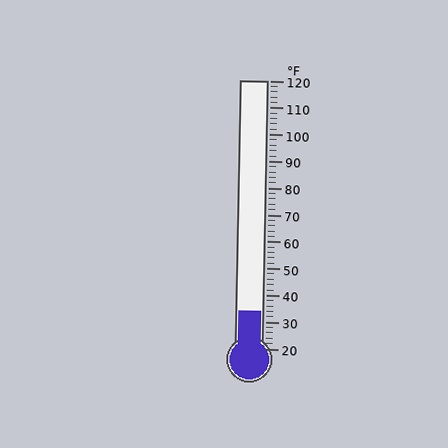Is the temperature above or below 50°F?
The temperature is below 50°F.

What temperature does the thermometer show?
The thermometer shows approximately 34°F.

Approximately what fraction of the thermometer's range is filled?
The thermometer is filled to approximately 15% of its range.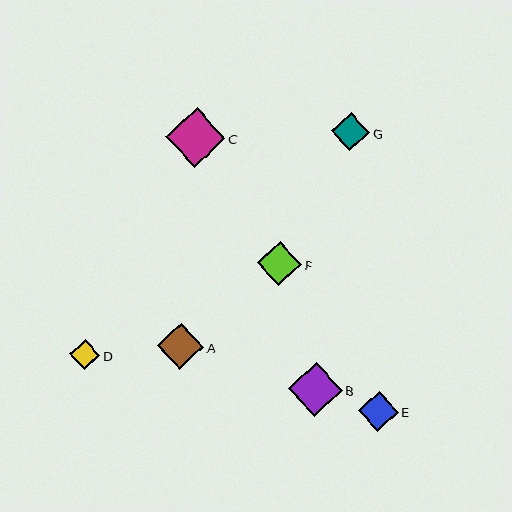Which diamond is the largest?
Diamond C is the largest with a size of approximately 60 pixels.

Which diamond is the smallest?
Diamond D is the smallest with a size of approximately 30 pixels.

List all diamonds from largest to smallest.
From largest to smallest: C, B, A, F, E, G, D.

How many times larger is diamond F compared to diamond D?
Diamond F is approximately 1.5 times the size of diamond D.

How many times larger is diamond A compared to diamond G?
Diamond A is approximately 1.2 times the size of diamond G.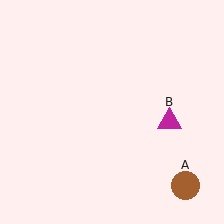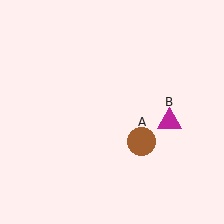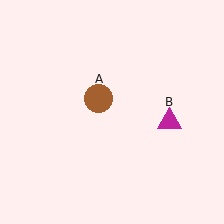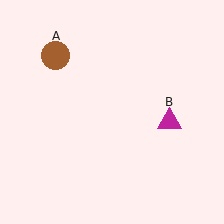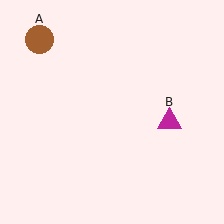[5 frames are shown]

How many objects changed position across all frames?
1 object changed position: brown circle (object A).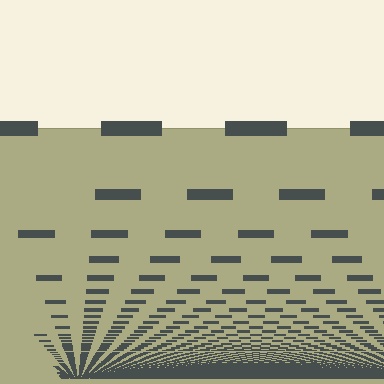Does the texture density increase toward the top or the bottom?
Density increases toward the bottom.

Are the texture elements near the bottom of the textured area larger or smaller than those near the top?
Smaller. The gradient is inverted — elements near the bottom are smaller and denser.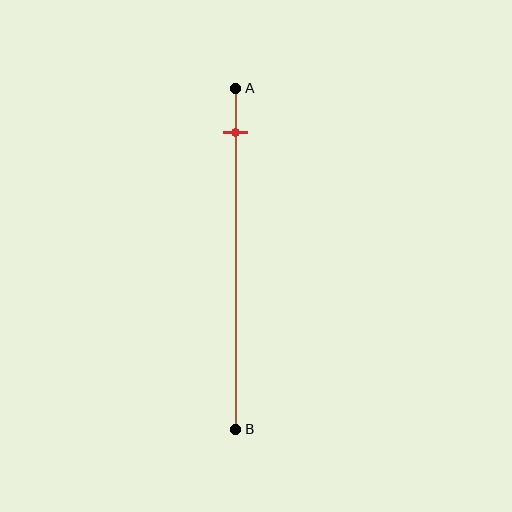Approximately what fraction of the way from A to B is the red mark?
The red mark is approximately 15% of the way from A to B.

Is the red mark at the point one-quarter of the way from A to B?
No, the mark is at about 15% from A, not at the 25% one-quarter point.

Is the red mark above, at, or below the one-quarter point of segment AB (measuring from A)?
The red mark is above the one-quarter point of segment AB.